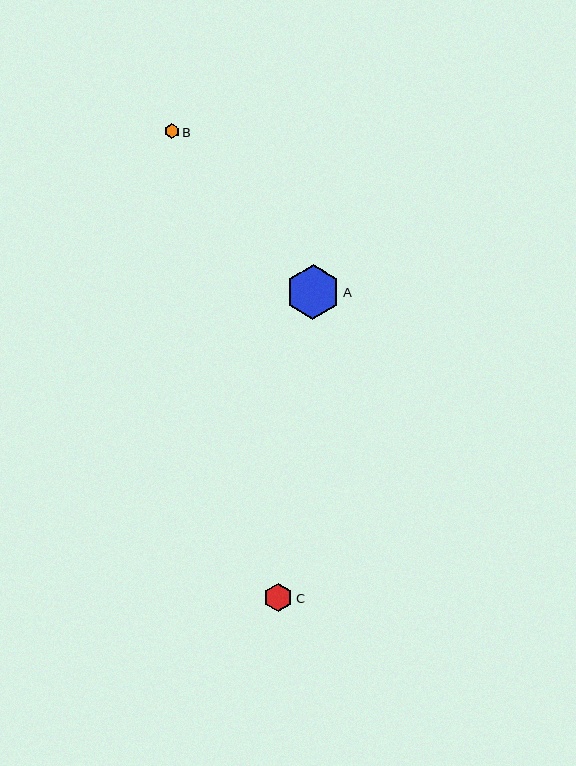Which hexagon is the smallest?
Hexagon B is the smallest with a size of approximately 15 pixels.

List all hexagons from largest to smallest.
From largest to smallest: A, C, B.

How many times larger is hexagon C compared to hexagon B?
Hexagon C is approximately 1.9 times the size of hexagon B.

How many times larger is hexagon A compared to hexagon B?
Hexagon A is approximately 3.6 times the size of hexagon B.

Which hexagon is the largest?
Hexagon A is the largest with a size of approximately 54 pixels.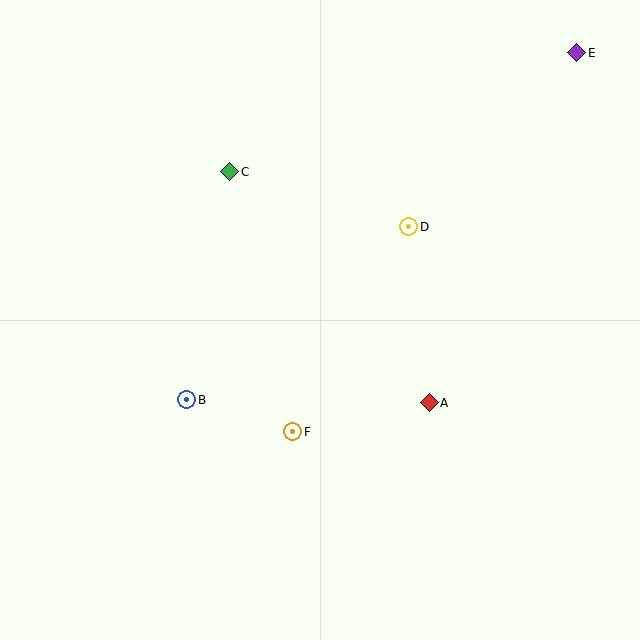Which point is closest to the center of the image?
Point F at (293, 432) is closest to the center.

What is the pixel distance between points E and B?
The distance between E and B is 522 pixels.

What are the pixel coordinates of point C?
Point C is at (230, 172).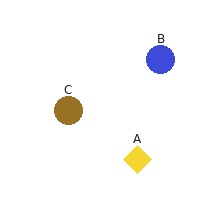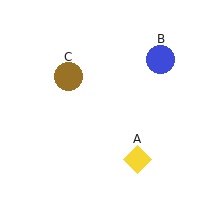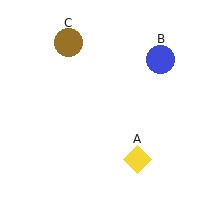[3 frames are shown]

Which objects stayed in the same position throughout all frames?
Yellow diamond (object A) and blue circle (object B) remained stationary.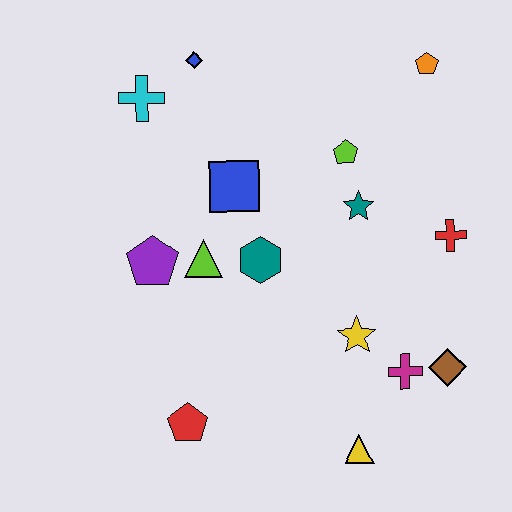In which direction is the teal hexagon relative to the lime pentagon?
The teal hexagon is below the lime pentagon.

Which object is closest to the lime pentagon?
The teal star is closest to the lime pentagon.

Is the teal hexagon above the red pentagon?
Yes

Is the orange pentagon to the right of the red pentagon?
Yes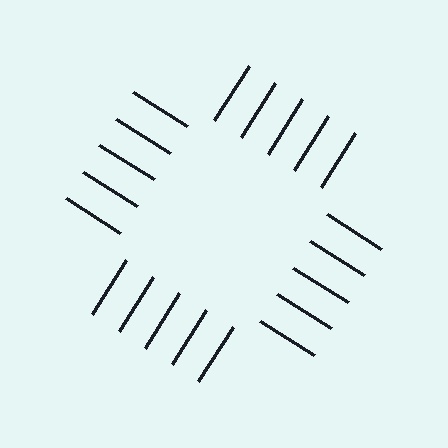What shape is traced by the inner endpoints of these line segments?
An illusory square — the line segments terminate on its edges but no continuous stroke is drawn.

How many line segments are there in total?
20 — 5 along each of the 4 edges.